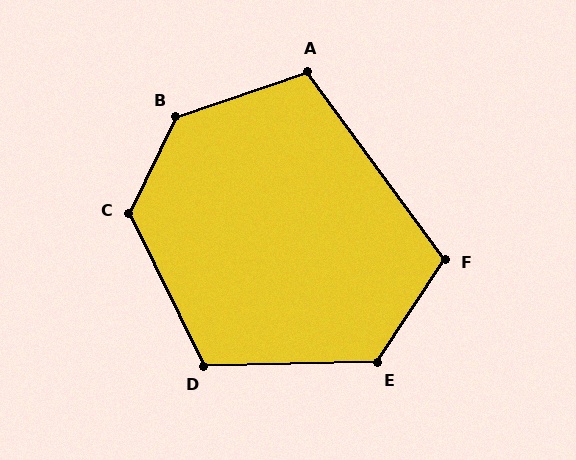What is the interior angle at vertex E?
Approximately 124 degrees (obtuse).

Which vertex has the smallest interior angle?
A, at approximately 107 degrees.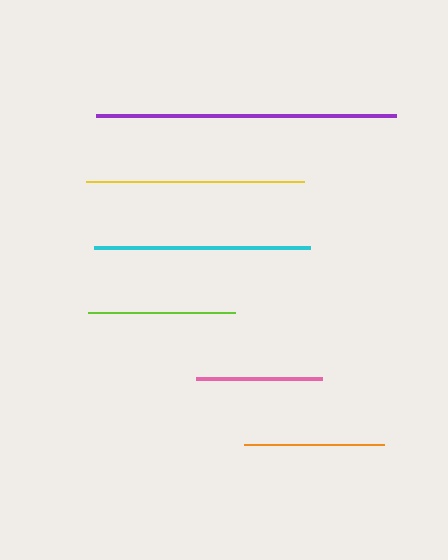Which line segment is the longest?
The purple line is the longest at approximately 300 pixels.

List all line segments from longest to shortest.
From longest to shortest: purple, yellow, cyan, lime, orange, pink.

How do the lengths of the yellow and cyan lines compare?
The yellow and cyan lines are approximately the same length.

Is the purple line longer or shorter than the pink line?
The purple line is longer than the pink line.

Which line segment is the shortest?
The pink line is the shortest at approximately 126 pixels.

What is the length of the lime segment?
The lime segment is approximately 147 pixels long.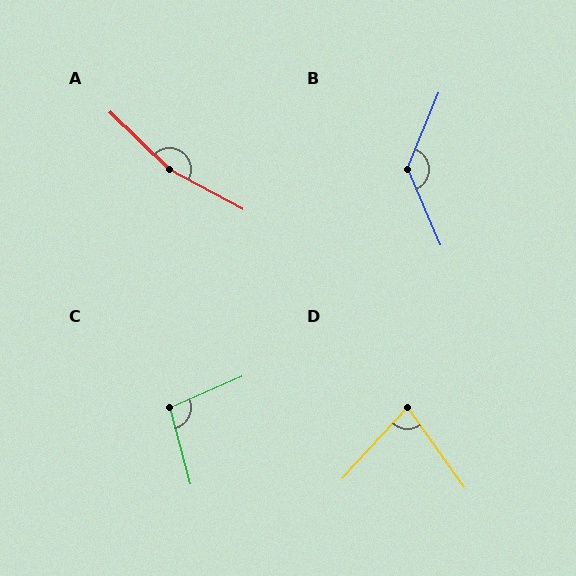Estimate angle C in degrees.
Approximately 98 degrees.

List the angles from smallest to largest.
D (78°), C (98°), B (134°), A (165°).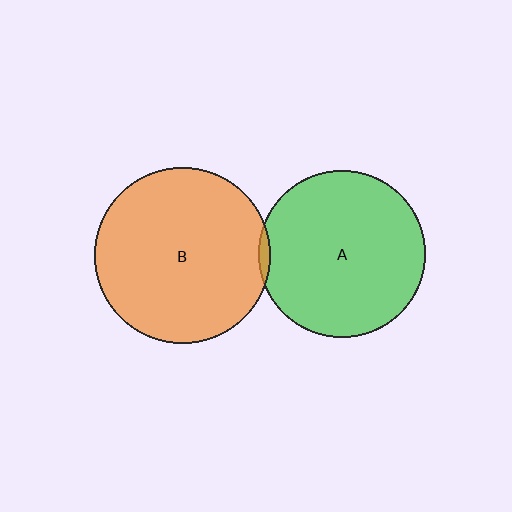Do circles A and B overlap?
Yes.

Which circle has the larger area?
Circle B (orange).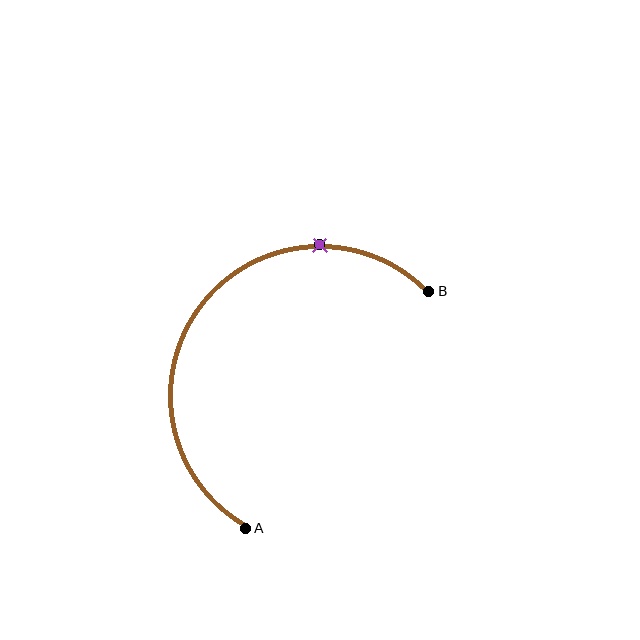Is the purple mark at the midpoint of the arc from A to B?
No. The purple mark lies on the arc but is closer to endpoint B. The arc midpoint would be at the point on the curve equidistant along the arc from both A and B.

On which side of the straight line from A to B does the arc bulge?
The arc bulges above and to the left of the straight line connecting A and B.